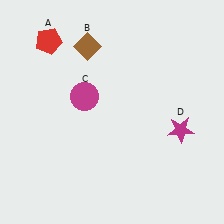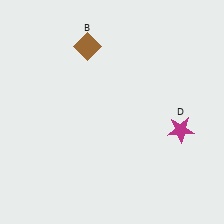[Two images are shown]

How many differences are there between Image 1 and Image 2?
There are 2 differences between the two images.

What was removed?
The magenta circle (C), the red pentagon (A) were removed in Image 2.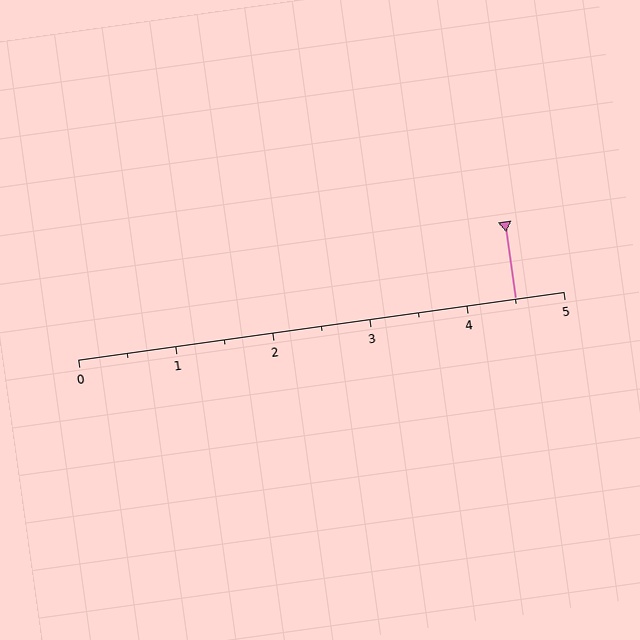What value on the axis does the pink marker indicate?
The marker indicates approximately 4.5.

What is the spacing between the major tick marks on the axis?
The major ticks are spaced 1 apart.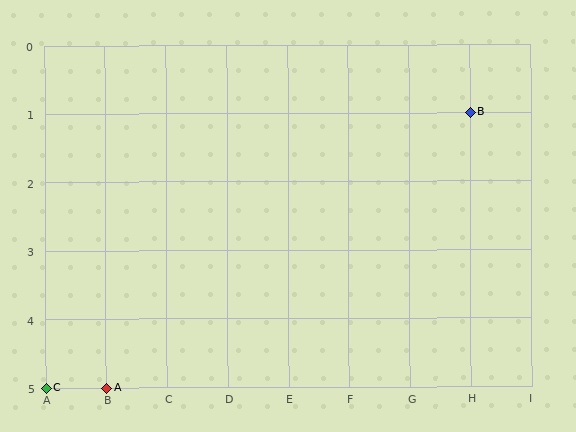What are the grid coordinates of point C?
Point C is at grid coordinates (A, 5).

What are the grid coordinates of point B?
Point B is at grid coordinates (H, 1).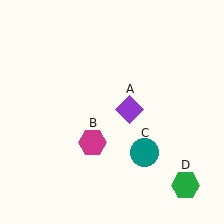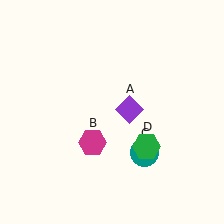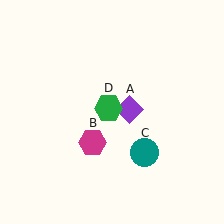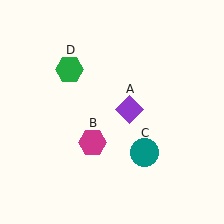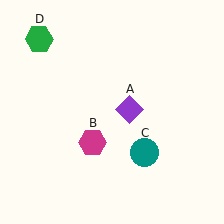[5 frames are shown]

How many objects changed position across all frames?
1 object changed position: green hexagon (object D).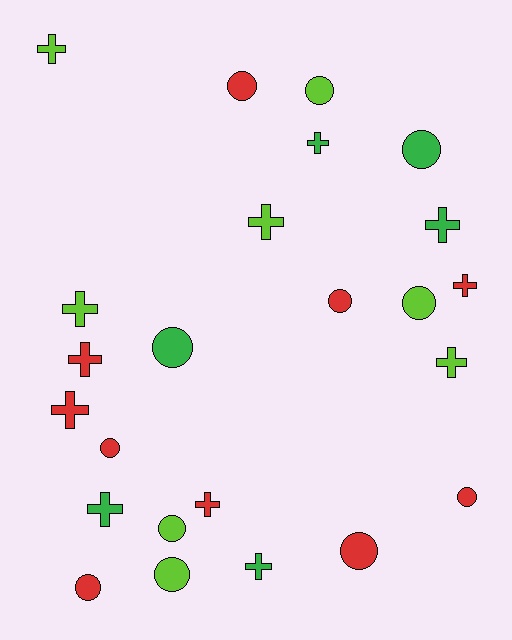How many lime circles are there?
There are 4 lime circles.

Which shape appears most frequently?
Cross, with 12 objects.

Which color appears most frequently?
Red, with 10 objects.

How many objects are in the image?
There are 24 objects.